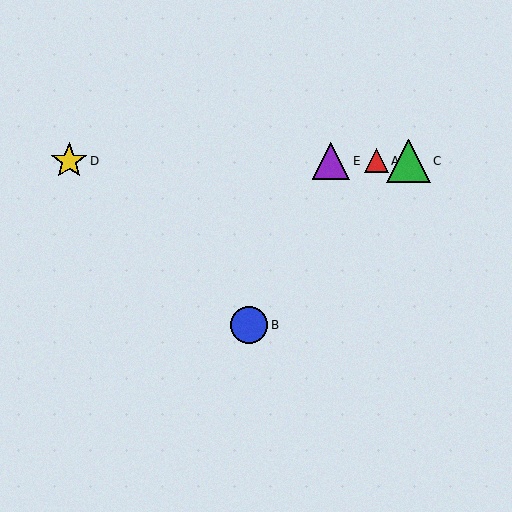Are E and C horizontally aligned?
Yes, both are at y≈161.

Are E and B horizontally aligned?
No, E is at y≈161 and B is at y≈325.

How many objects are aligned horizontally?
4 objects (A, C, D, E) are aligned horizontally.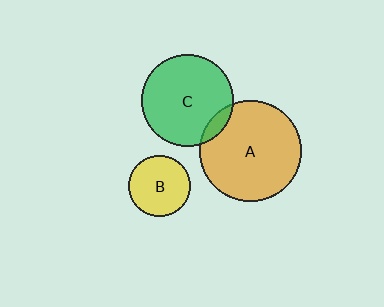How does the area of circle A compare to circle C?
Approximately 1.2 times.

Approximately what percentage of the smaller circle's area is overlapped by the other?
Approximately 10%.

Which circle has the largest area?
Circle A (orange).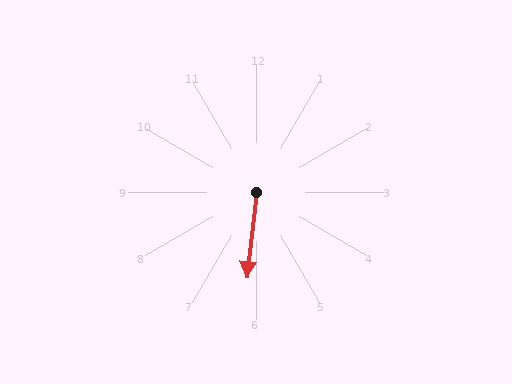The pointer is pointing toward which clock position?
Roughly 6 o'clock.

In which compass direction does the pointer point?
South.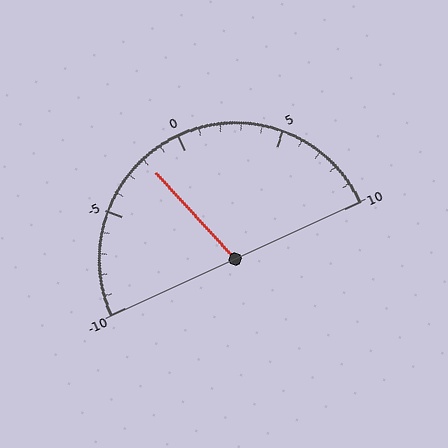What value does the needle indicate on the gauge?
The needle indicates approximately -2.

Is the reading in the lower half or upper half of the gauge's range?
The reading is in the lower half of the range (-10 to 10).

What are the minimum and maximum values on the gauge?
The gauge ranges from -10 to 10.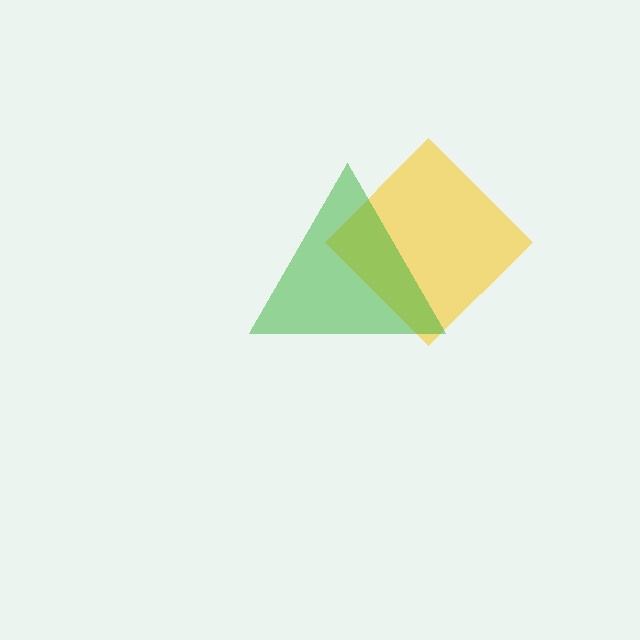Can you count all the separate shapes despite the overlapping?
Yes, there are 2 separate shapes.